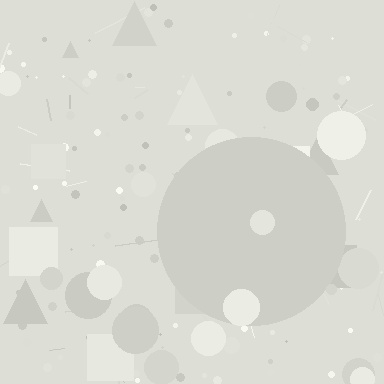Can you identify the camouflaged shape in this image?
The camouflaged shape is a circle.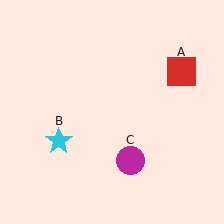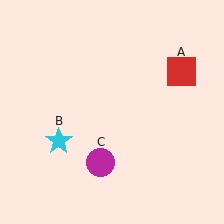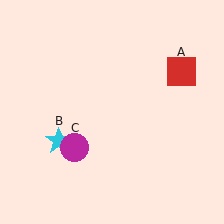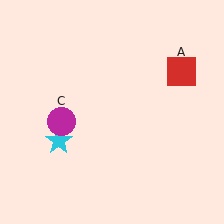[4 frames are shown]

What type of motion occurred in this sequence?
The magenta circle (object C) rotated clockwise around the center of the scene.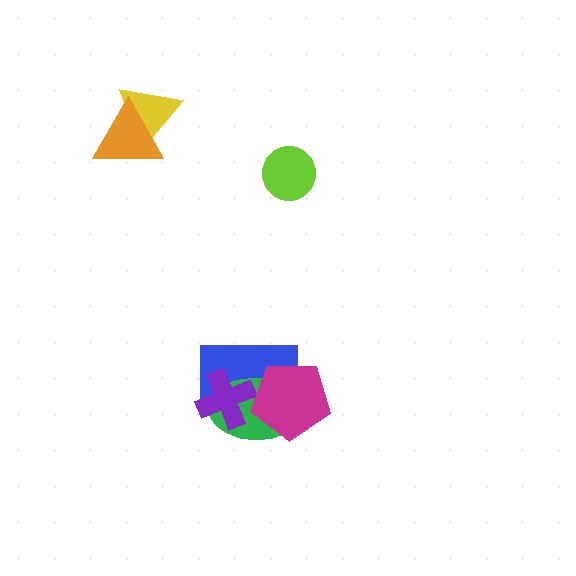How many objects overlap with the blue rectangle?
3 objects overlap with the blue rectangle.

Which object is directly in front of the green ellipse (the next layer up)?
The purple cross is directly in front of the green ellipse.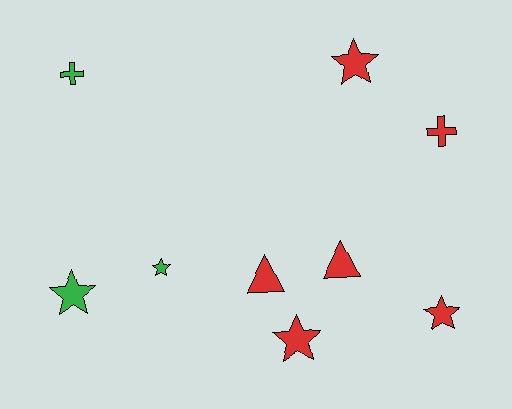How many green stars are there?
There are 2 green stars.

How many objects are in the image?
There are 9 objects.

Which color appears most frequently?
Red, with 6 objects.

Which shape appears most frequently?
Star, with 5 objects.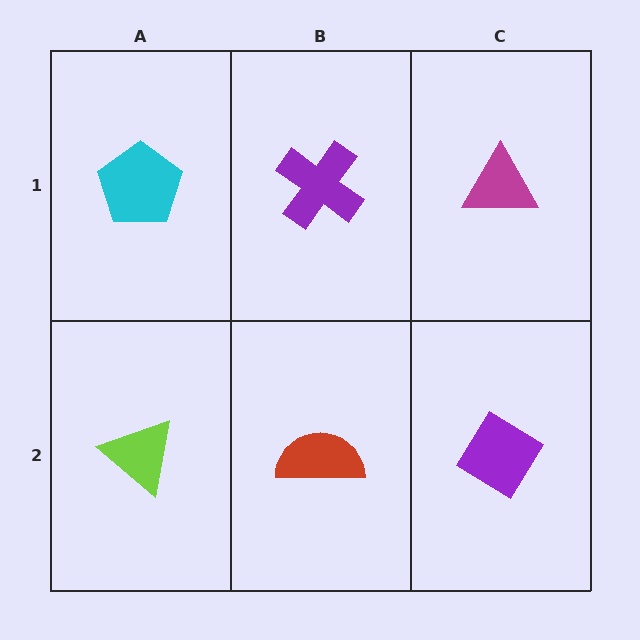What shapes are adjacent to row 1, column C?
A purple diamond (row 2, column C), a purple cross (row 1, column B).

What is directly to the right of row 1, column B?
A magenta triangle.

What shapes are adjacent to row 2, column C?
A magenta triangle (row 1, column C), a red semicircle (row 2, column B).